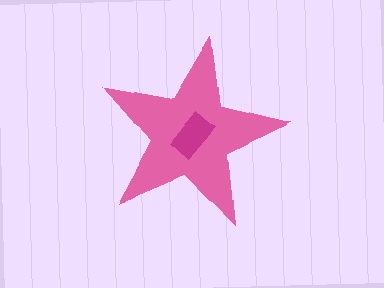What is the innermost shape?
The magenta rectangle.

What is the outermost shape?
The pink star.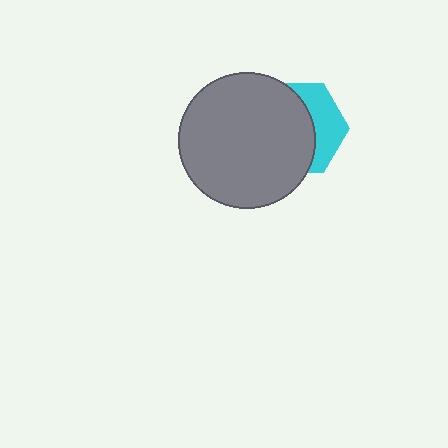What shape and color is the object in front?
The object in front is a gray circle.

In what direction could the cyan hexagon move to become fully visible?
The cyan hexagon could move right. That would shift it out from behind the gray circle entirely.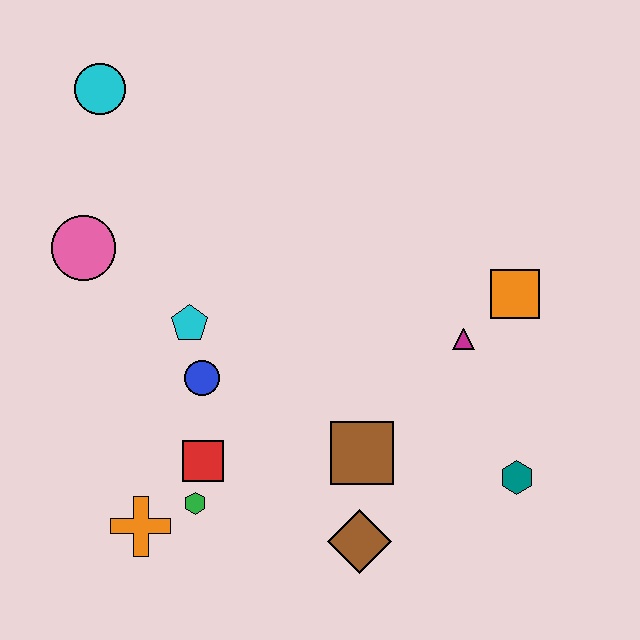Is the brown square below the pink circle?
Yes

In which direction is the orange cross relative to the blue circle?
The orange cross is below the blue circle.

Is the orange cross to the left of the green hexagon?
Yes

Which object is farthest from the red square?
The cyan circle is farthest from the red square.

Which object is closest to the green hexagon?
The red square is closest to the green hexagon.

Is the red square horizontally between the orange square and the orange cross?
Yes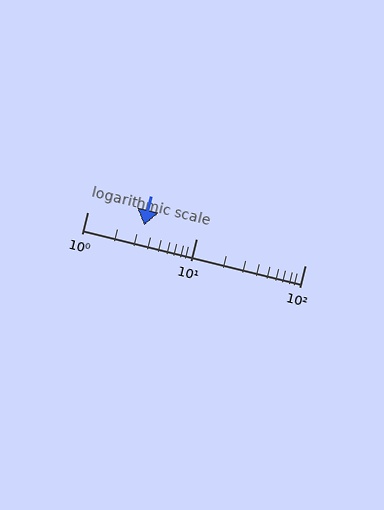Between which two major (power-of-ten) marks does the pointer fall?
The pointer is between 1 and 10.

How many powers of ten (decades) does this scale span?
The scale spans 2 decades, from 1 to 100.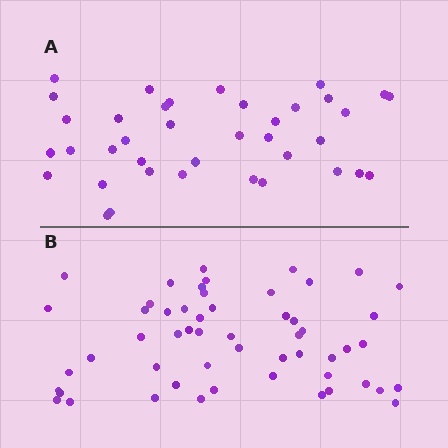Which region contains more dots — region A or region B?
Region B (the bottom region) has more dots.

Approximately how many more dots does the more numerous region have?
Region B has approximately 15 more dots than region A.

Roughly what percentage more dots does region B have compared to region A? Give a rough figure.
About 40% more.